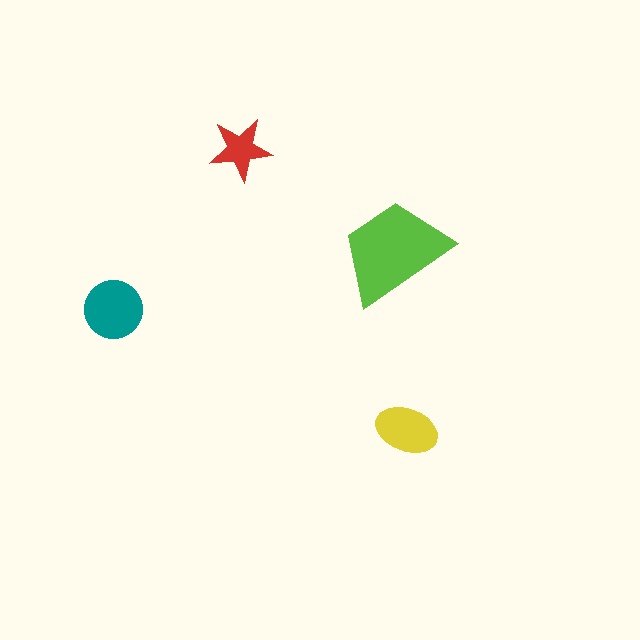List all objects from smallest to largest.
The red star, the yellow ellipse, the teal circle, the lime trapezoid.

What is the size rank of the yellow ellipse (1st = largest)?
3rd.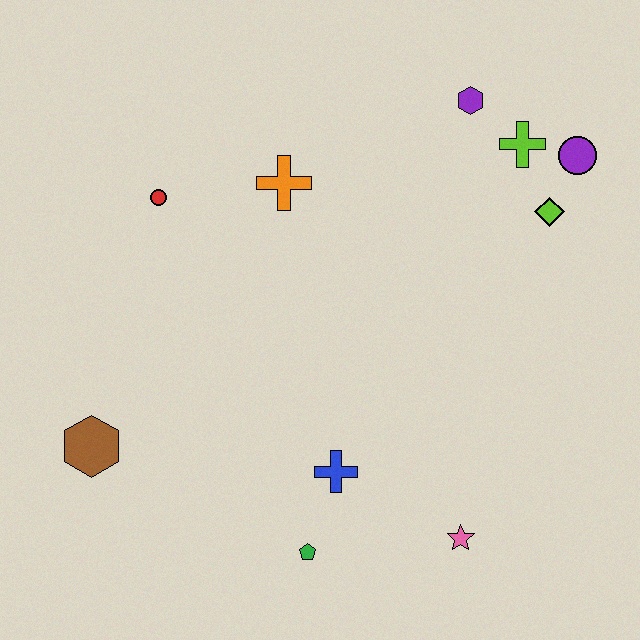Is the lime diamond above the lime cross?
No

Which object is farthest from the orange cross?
The pink star is farthest from the orange cross.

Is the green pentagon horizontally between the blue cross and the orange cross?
Yes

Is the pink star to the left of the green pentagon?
No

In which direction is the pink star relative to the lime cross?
The pink star is below the lime cross.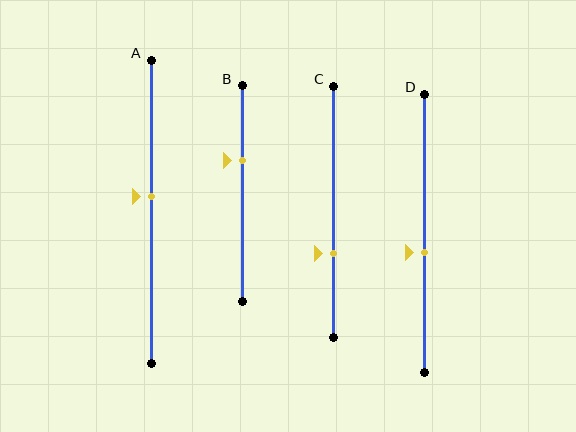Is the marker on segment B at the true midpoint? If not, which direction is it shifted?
No, the marker on segment B is shifted upward by about 15% of the segment length.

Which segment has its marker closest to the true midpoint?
Segment A has its marker closest to the true midpoint.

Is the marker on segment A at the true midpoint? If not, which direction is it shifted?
No, the marker on segment A is shifted upward by about 5% of the segment length.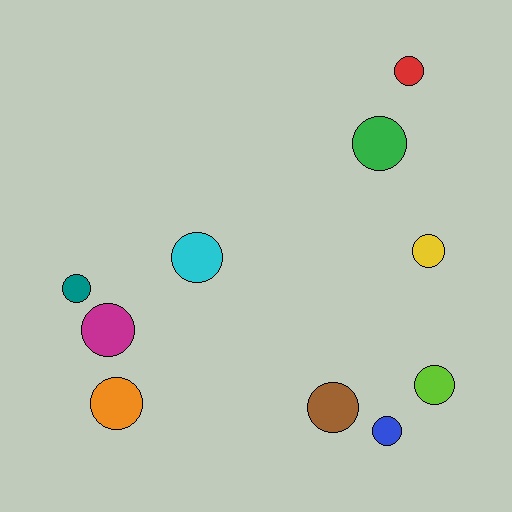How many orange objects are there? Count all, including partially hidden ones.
There is 1 orange object.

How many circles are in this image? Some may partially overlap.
There are 10 circles.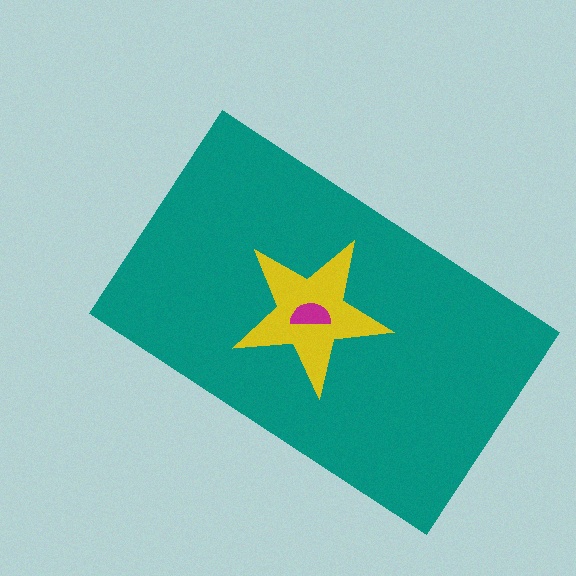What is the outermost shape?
The teal rectangle.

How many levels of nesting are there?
3.